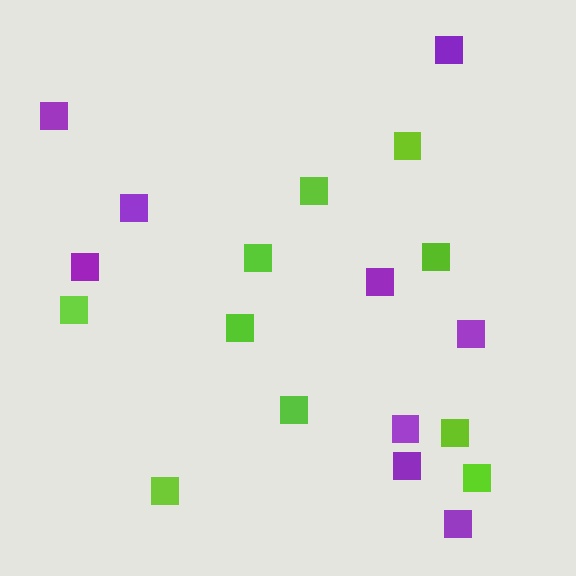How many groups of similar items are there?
There are 2 groups: one group of purple squares (9) and one group of lime squares (10).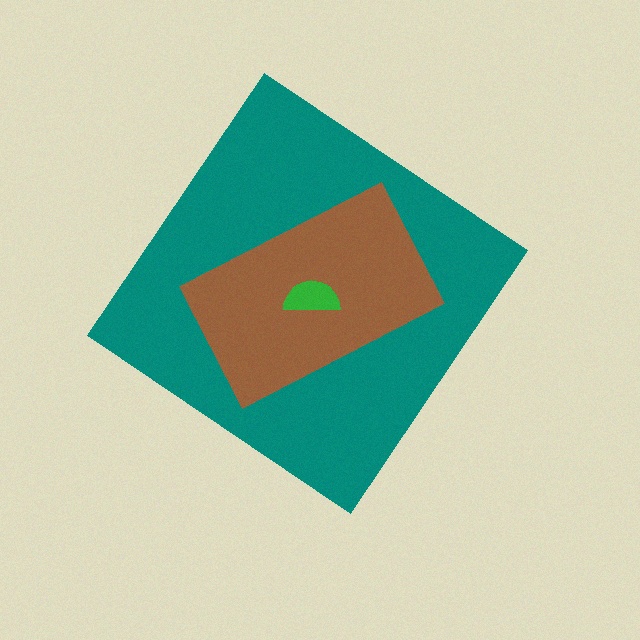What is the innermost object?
The green semicircle.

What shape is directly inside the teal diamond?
The brown rectangle.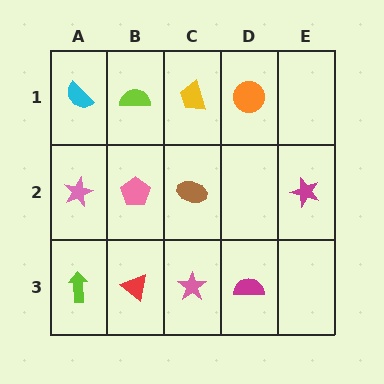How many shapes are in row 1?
4 shapes.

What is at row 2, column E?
A magenta star.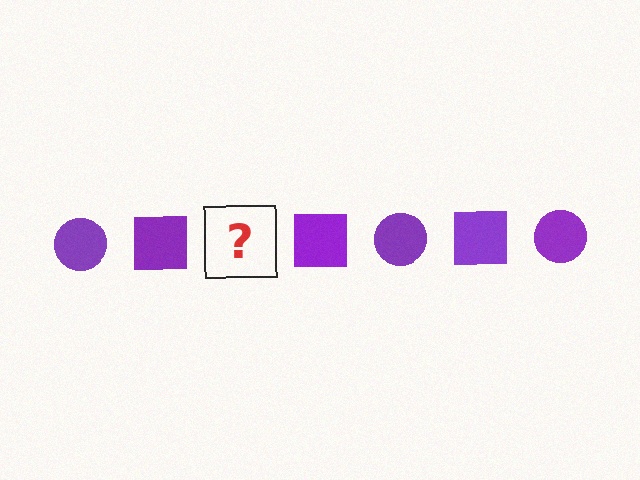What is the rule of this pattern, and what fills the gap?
The rule is that the pattern cycles through circle, square shapes in purple. The gap should be filled with a purple circle.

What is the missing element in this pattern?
The missing element is a purple circle.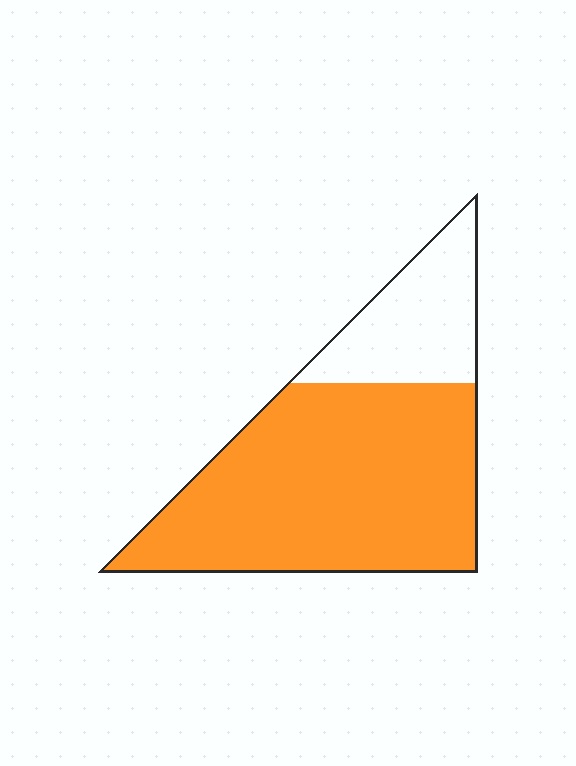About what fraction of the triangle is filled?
About three quarters (3/4).